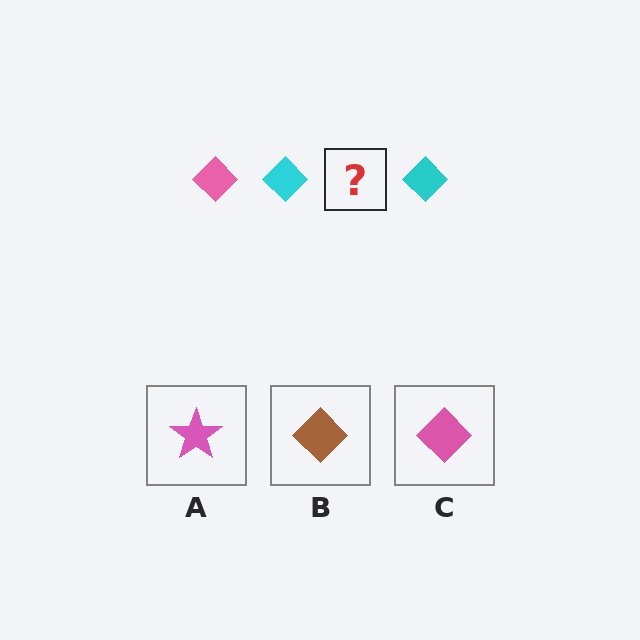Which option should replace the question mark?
Option C.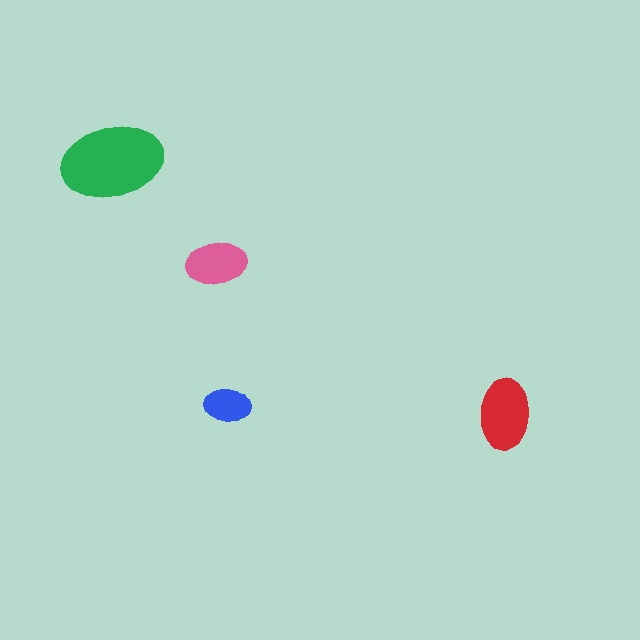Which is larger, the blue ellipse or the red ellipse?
The red one.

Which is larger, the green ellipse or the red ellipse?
The green one.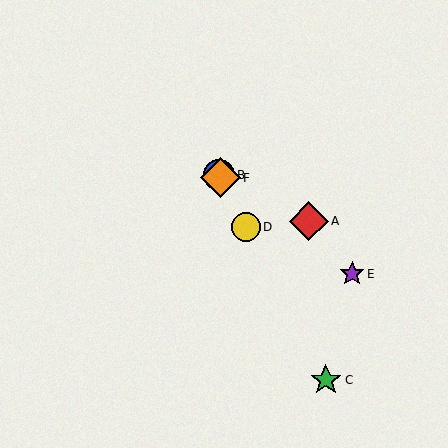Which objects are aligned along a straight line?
Objects B, C, D, F are aligned along a straight line.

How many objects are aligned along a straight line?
4 objects (B, C, D, F) are aligned along a straight line.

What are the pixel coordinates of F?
Object F is at (220, 178).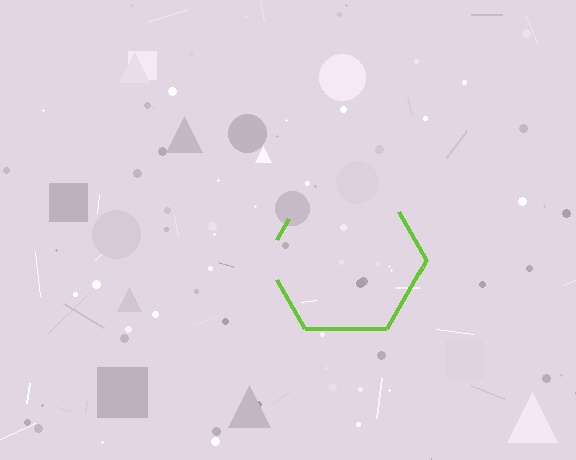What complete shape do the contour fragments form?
The contour fragments form a hexagon.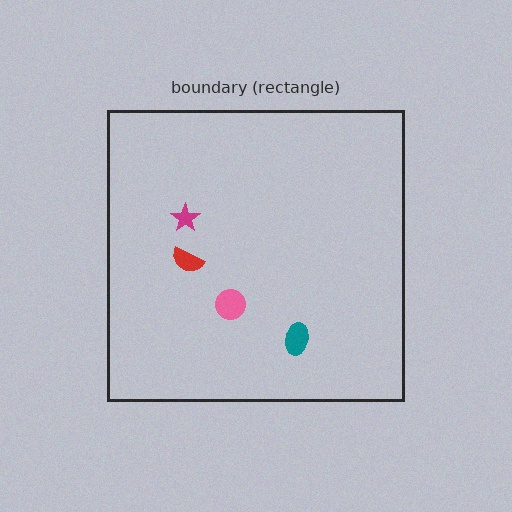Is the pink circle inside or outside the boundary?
Inside.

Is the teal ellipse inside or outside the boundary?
Inside.